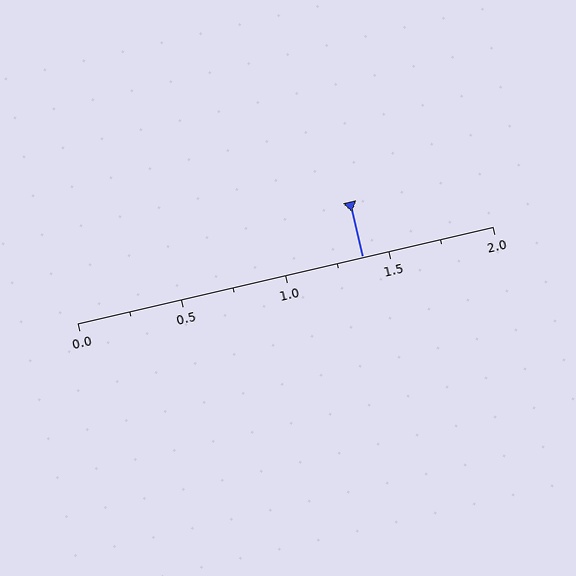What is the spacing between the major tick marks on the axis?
The major ticks are spaced 0.5 apart.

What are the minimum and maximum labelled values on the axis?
The axis runs from 0.0 to 2.0.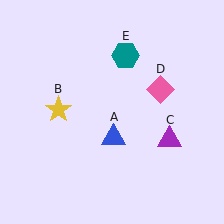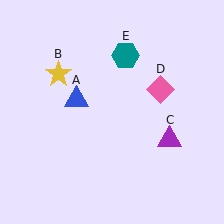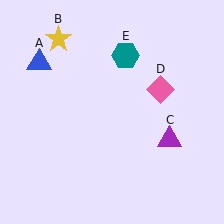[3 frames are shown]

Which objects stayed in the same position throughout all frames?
Purple triangle (object C) and pink diamond (object D) and teal hexagon (object E) remained stationary.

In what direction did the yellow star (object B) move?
The yellow star (object B) moved up.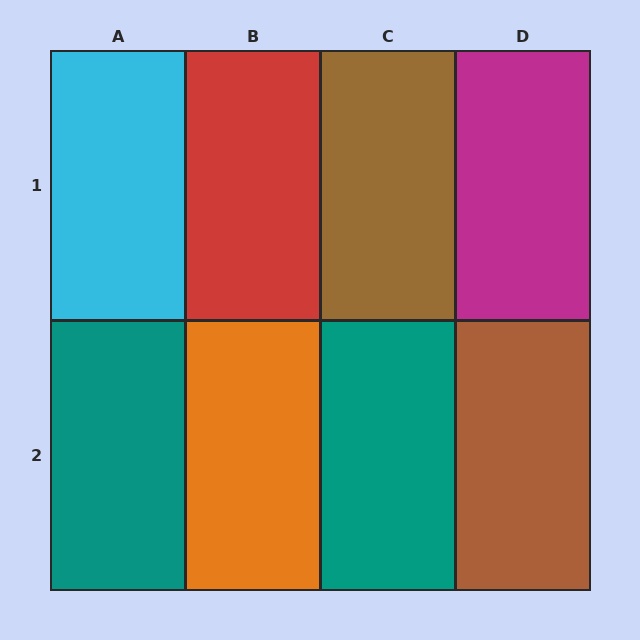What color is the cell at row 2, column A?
Teal.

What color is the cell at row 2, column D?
Brown.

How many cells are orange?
1 cell is orange.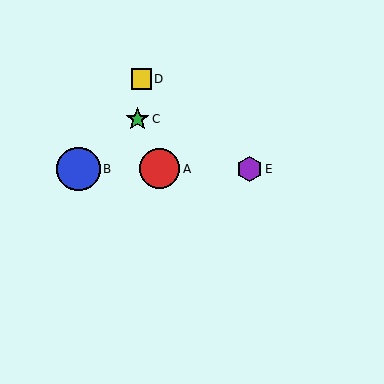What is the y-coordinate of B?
Object B is at y≈169.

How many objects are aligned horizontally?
3 objects (A, B, E) are aligned horizontally.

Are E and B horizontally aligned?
Yes, both are at y≈169.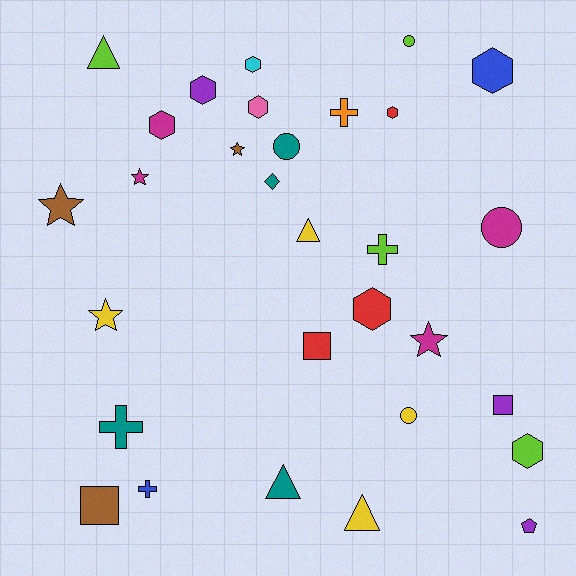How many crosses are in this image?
There are 4 crosses.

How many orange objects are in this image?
There is 1 orange object.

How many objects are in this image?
There are 30 objects.